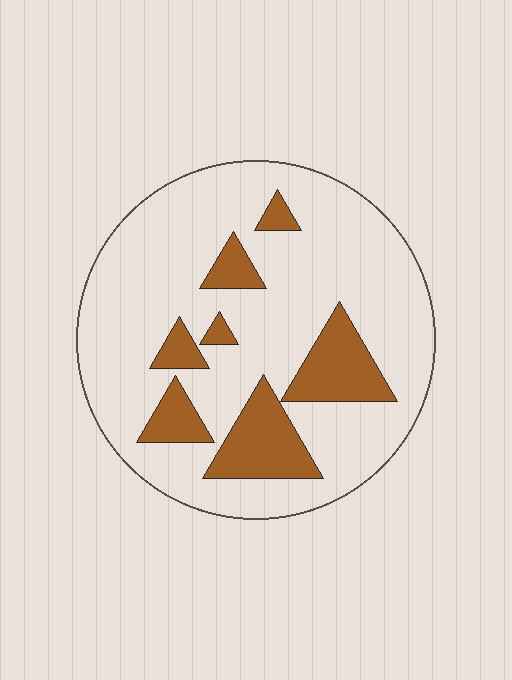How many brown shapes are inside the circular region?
7.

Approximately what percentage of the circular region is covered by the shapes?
Approximately 20%.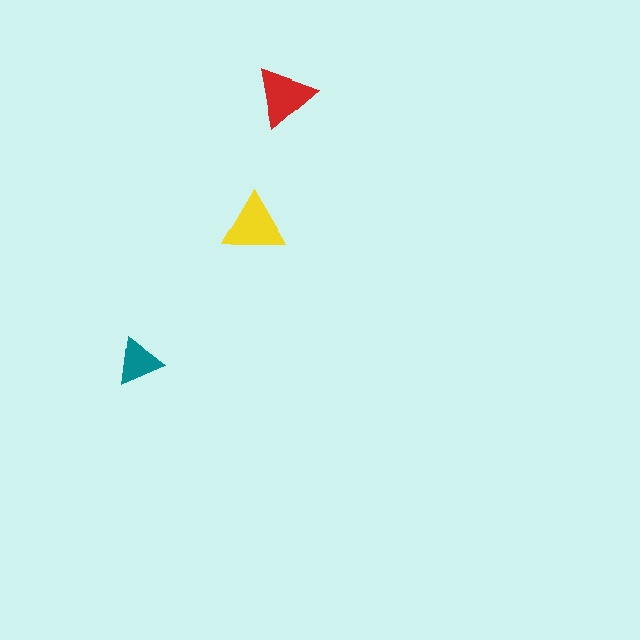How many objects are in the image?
There are 3 objects in the image.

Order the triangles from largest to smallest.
the yellow one, the red one, the teal one.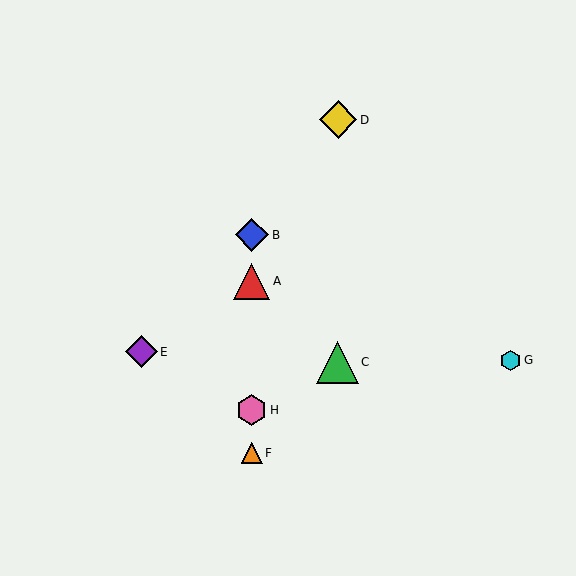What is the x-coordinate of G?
Object G is at x≈511.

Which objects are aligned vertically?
Objects A, B, F, H are aligned vertically.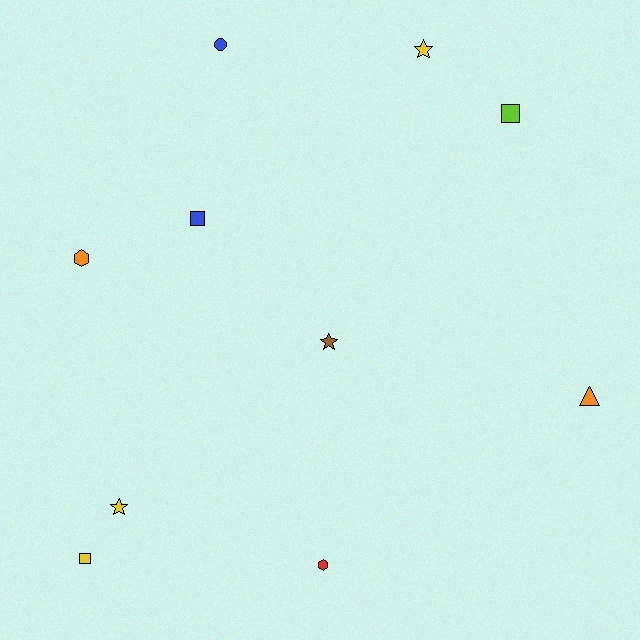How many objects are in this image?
There are 10 objects.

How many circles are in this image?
There is 1 circle.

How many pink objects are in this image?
There are no pink objects.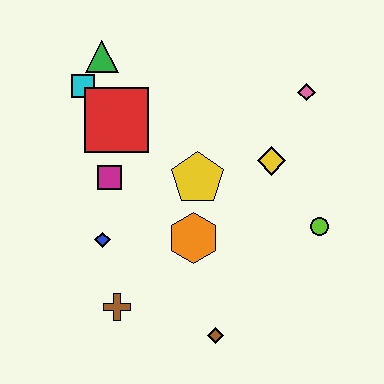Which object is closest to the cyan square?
The green triangle is closest to the cyan square.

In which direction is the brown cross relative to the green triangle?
The brown cross is below the green triangle.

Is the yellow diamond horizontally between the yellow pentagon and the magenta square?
No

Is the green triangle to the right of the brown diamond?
No